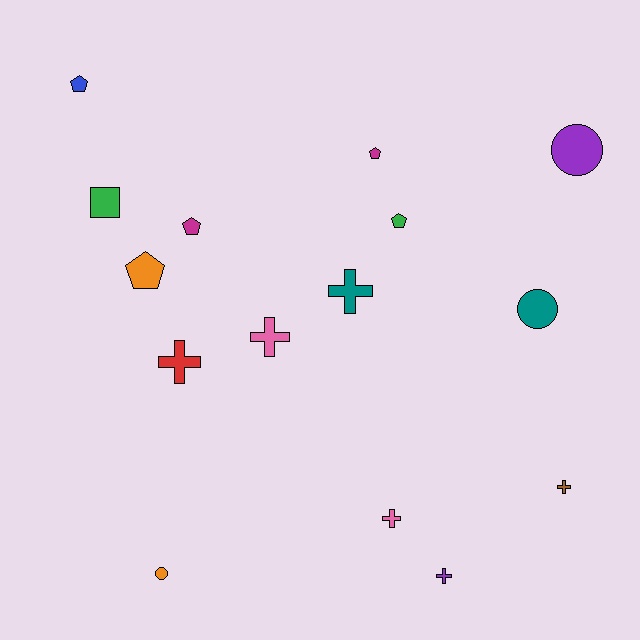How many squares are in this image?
There is 1 square.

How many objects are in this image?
There are 15 objects.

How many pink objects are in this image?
There are 2 pink objects.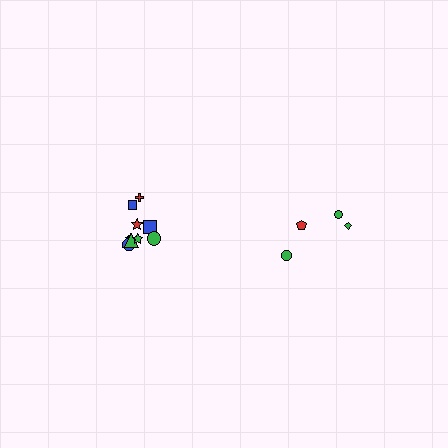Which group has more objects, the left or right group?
The left group.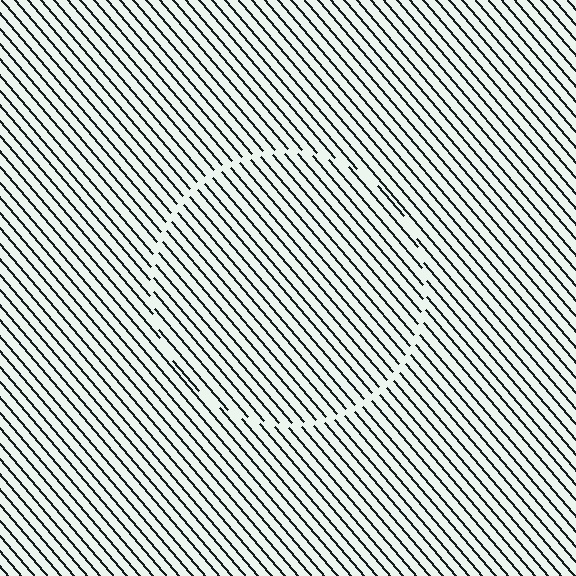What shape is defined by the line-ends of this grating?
An illusory circle. The interior of the shape contains the same grating, shifted by half a period — the contour is defined by the phase discontinuity where line-ends from the inner and outer gratings abut.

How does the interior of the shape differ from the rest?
The interior of the shape contains the same grating, shifted by half a period — the contour is defined by the phase discontinuity where line-ends from the inner and outer gratings abut.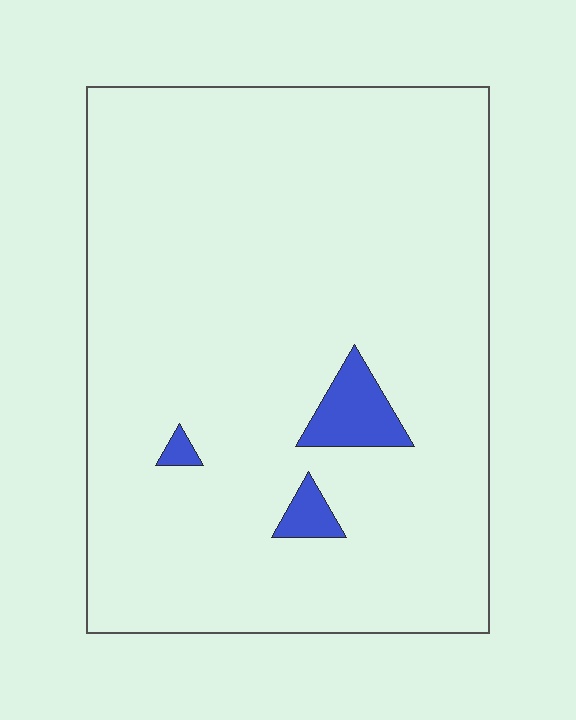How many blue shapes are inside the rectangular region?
3.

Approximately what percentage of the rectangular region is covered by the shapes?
Approximately 5%.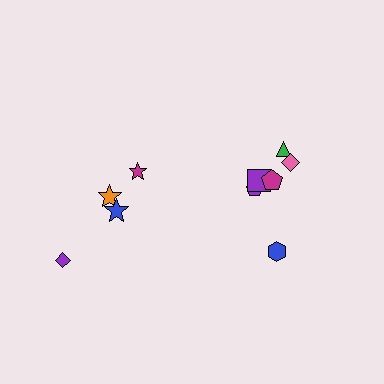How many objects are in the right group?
There are 6 objects.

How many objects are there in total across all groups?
There are 10 objects.